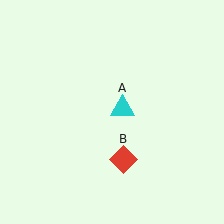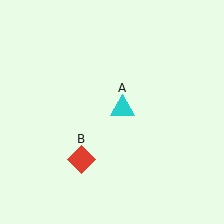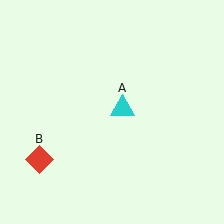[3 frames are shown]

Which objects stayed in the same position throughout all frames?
Cyan triangle (object A) remained stationary.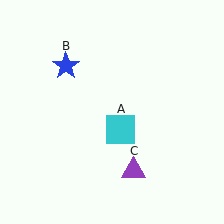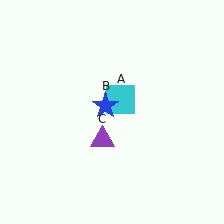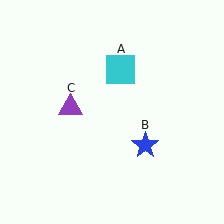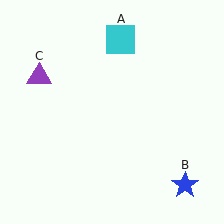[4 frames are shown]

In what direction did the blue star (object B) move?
The blue star (object B) moved down and to the right.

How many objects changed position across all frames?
3 objects changed position: cyan square (object A), blue star (object B), purple triangle (object C).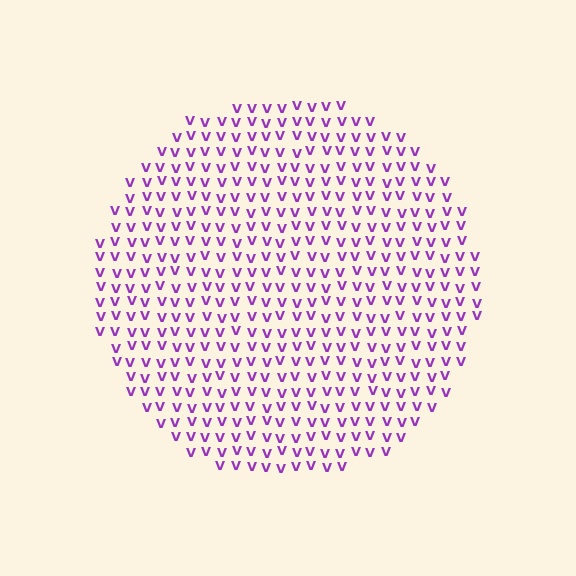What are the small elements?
The small elements are letter V's.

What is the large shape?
The large shape is a circle.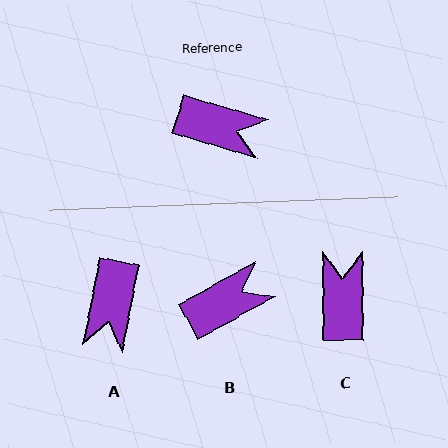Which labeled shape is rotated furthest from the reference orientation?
C, about 107 degrees away.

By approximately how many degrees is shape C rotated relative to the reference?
Approximately 107 degrees counter-clockwise.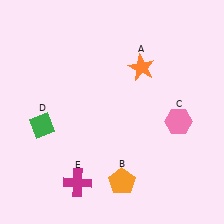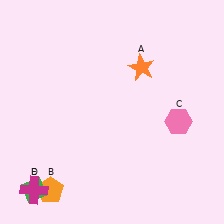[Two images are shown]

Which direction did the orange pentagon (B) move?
The orange pentagon (B) moved left.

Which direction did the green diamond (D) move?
The green diamond (D) moved down.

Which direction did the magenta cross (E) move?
The magenta cross (E) moved left.